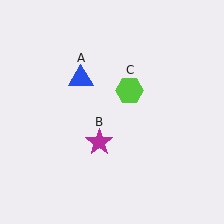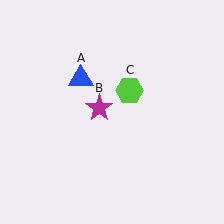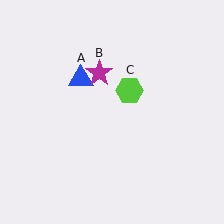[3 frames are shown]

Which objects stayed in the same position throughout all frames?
Blue triangle (object A) and lime hexagon (object C) remained stationary.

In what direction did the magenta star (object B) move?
The magenta star (object B) moved up.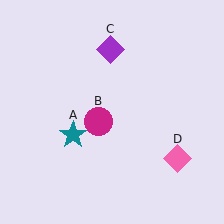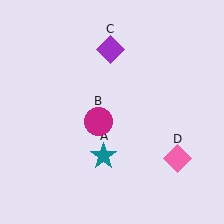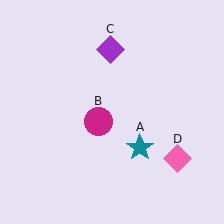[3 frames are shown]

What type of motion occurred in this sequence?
The teal star (object A) rotated counterclockwise around the center of the scene.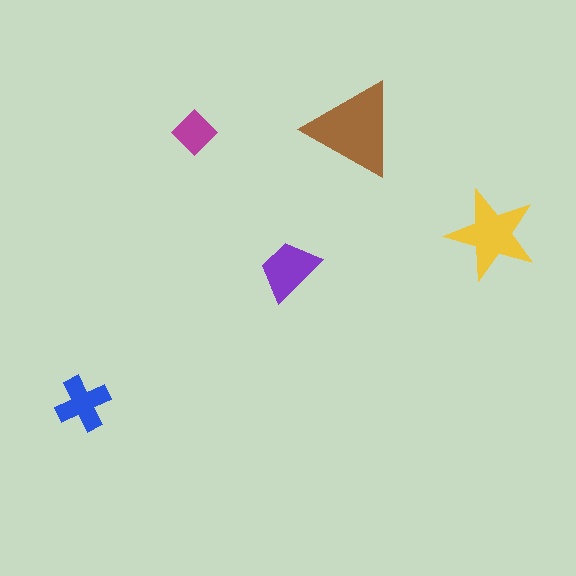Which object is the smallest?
The magenta diamond.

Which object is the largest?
The brown triangle.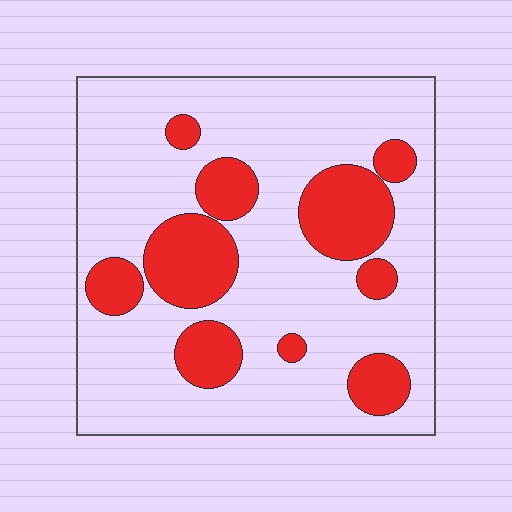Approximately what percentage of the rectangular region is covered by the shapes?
Approximately 25%.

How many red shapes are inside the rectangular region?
10.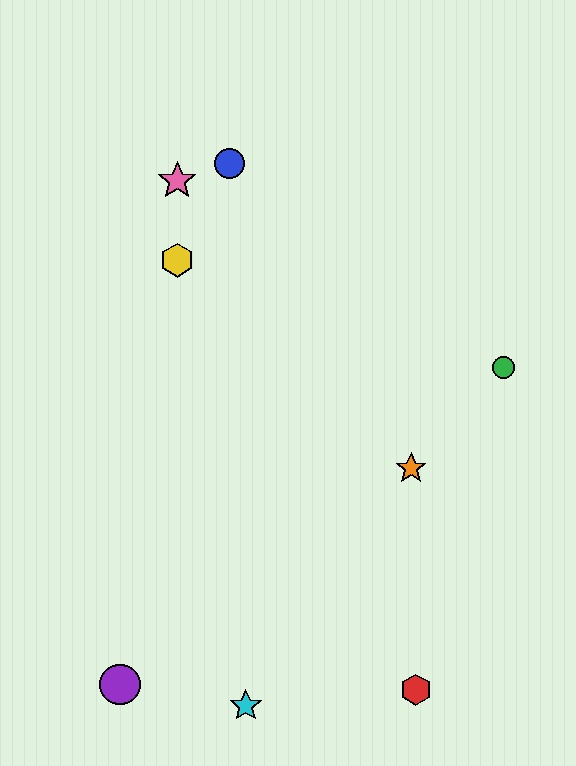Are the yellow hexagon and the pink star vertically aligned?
Yes, both are at x≈177.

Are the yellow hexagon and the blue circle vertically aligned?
No, the yellow hexagon is at x≈177 and the blue circle is at x≈229.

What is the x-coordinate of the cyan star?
The cyan star is at x≈246.